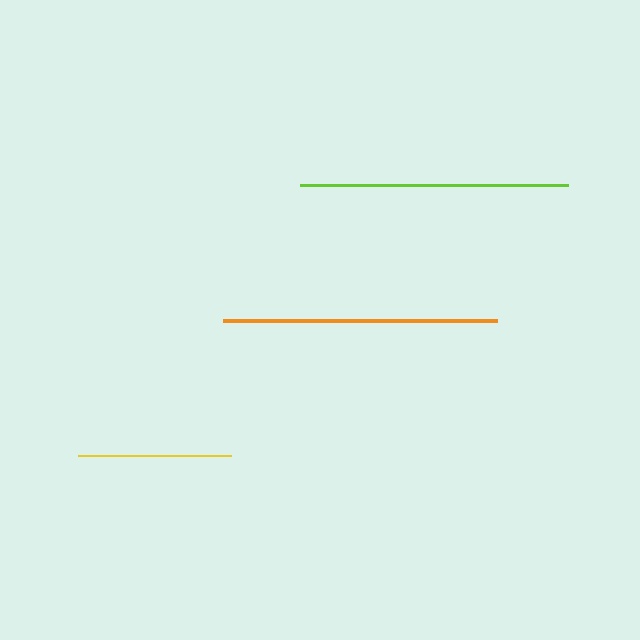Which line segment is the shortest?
The yellow line is the shortest at approximately 153 pixels.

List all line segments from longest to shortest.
From longest to shortest: orange, lime, yellow.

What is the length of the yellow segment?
The yellow segment is approximately 153 pixels long.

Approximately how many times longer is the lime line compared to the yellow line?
The lime line is approximately 1.8 times the length of the yellow line.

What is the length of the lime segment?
The lime segment is approximately 269 pixels long.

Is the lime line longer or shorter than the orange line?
The orange line is longer than the lime line.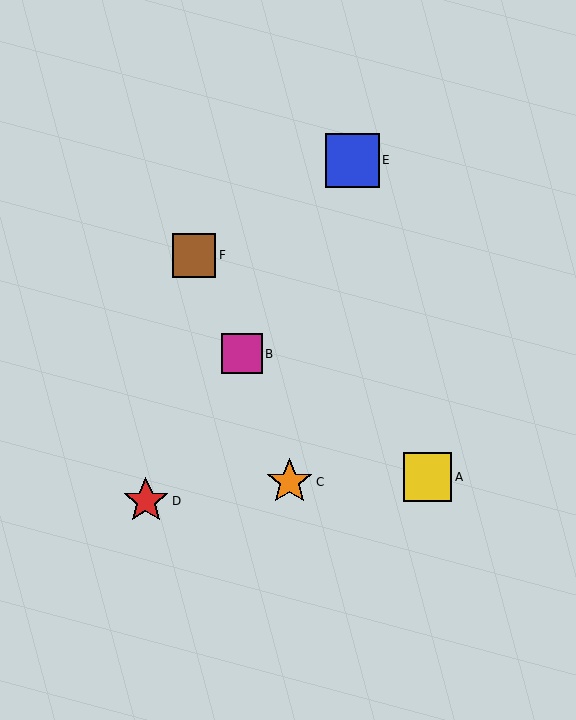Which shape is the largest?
The blue square (labeled E) is the largest.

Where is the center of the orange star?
The center of the orange star is at (290, 482).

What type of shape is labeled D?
Shape D is a red star.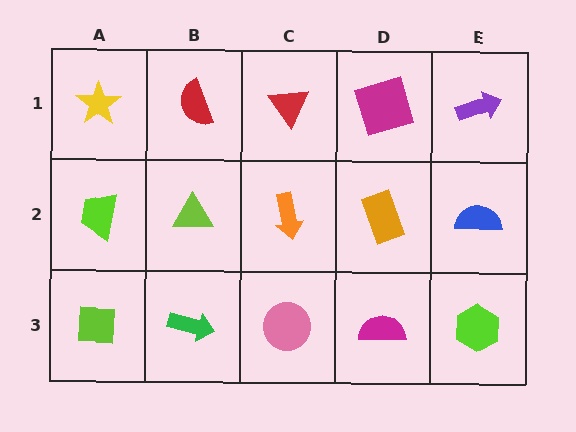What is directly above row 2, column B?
A red semicircle.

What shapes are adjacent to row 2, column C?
A red triangle (row 1, column C), a pink circle (row 3, column C), a lime triangle (row 2, column B), an orange rectangle (row 2, column D).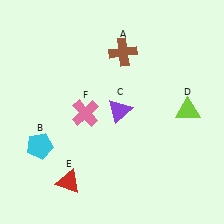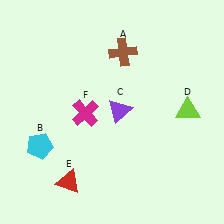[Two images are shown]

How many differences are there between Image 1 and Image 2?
There is 1 difference between the two images.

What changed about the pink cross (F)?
In Image 1, F is pink. In Image 2, it changed to magenta.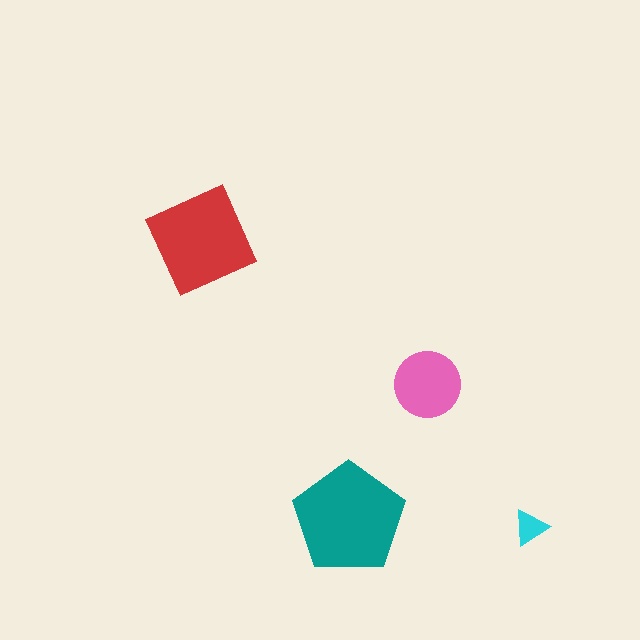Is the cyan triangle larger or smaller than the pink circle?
Smaller.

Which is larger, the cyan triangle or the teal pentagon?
The teal pentagon.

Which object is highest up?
The red diamond is topmost.